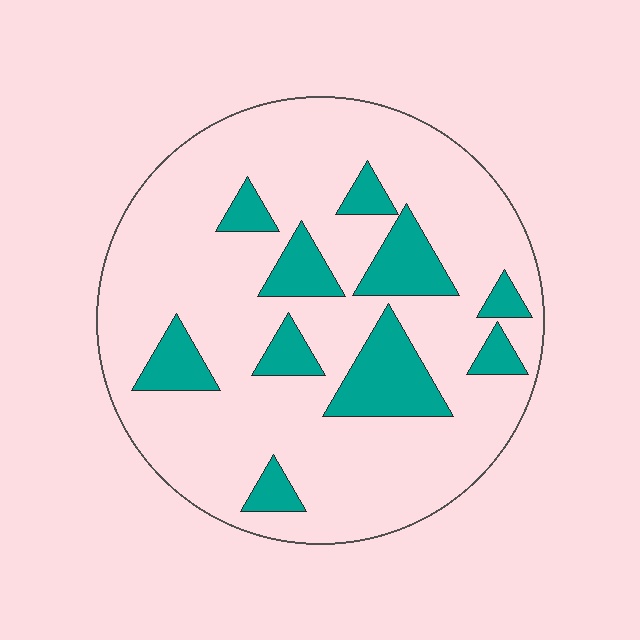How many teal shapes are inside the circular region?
10.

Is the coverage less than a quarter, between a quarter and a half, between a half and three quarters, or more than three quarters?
Less than a quarter.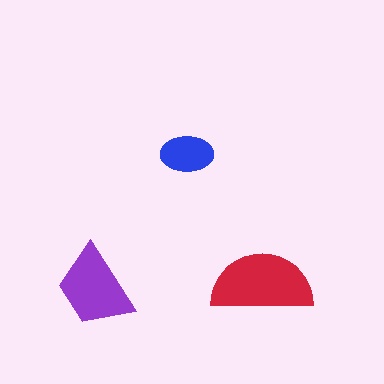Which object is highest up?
The blue ellipse is topmost.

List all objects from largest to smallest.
The red semicircle, the purple trapezoid, the blue ellipse.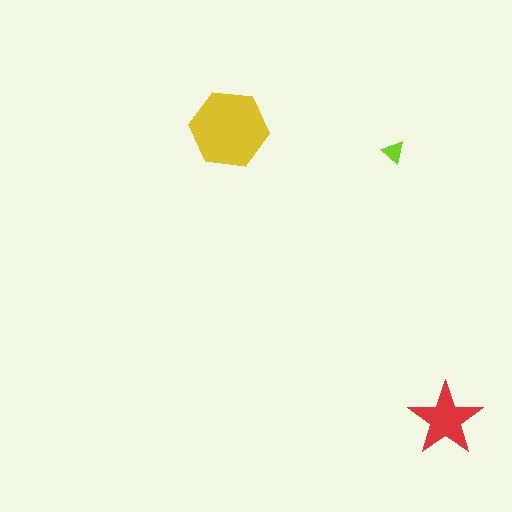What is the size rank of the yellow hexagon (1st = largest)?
1st.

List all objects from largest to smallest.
The yellow hexagon, the red star, the lime triangle.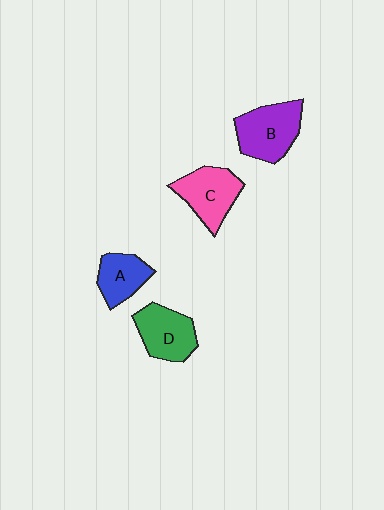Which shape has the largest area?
Shape B (purple).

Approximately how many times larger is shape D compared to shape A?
Approximately 1.3 times.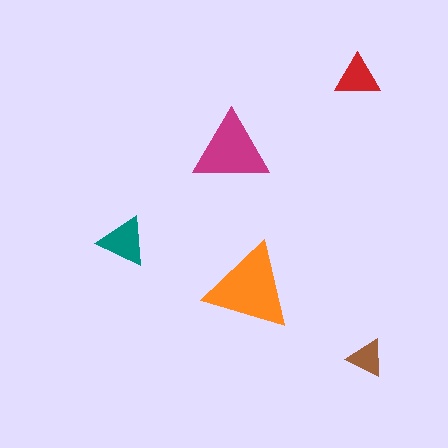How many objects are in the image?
There are 5 objects in the image.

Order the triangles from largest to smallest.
the orange one, the magenta one, the teal one, the red one, the brown one.